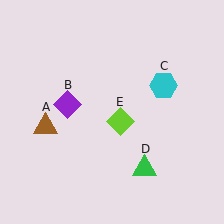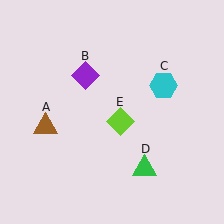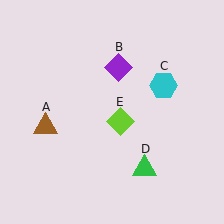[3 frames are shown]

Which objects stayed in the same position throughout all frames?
Brown triangle (object A) and cyan hexagon (object C) and green triangle (object D) and lime diamond (object E) remained stationary.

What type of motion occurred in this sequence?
The purple diamond (object B) rotated clockwise around the center of the scene.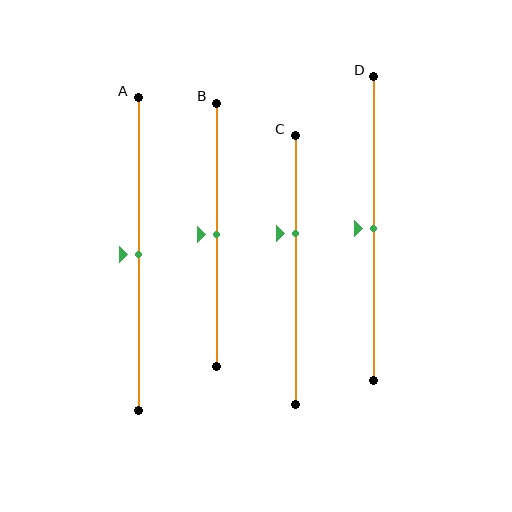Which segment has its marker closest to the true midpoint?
Segment A has its marker closest to the true midpoint.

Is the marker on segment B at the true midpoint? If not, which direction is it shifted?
Yes, the marker on segment B is at the true midpoint.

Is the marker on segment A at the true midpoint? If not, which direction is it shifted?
Yes, the marker on segment A is at the true midpoint.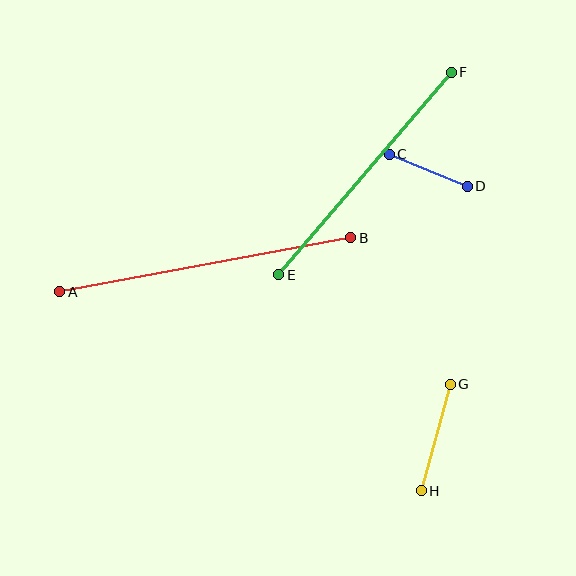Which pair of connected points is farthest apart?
Points A and B are farthest apart.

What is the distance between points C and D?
The distance is approximately 84 pixels.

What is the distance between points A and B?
The distance is approximately 296 pixels.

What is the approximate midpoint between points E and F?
The midpoint is at approximately (365, 174) pixels.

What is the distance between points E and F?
The distance is approximately 266 pixels.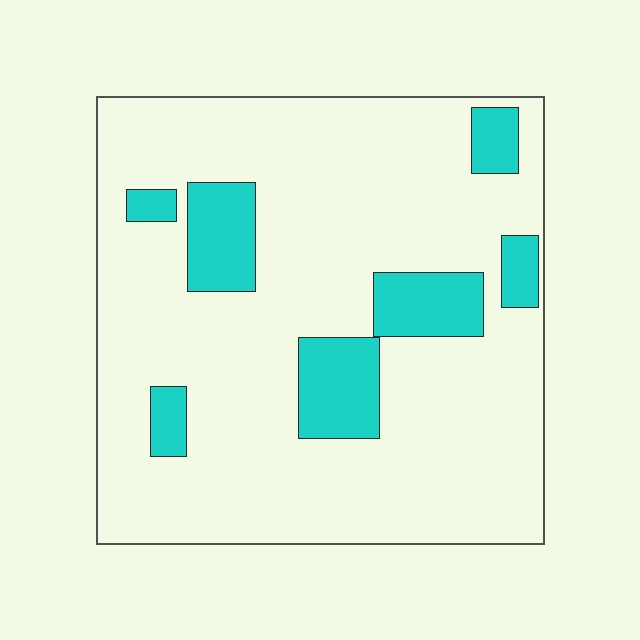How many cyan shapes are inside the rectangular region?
7.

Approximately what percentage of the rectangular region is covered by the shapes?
Approximately 15%.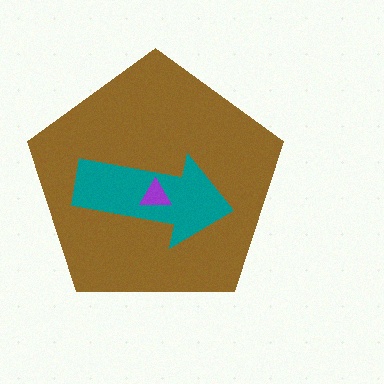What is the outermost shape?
The brown pentagon.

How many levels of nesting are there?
3.